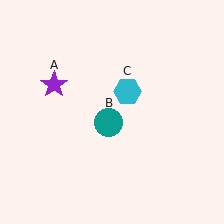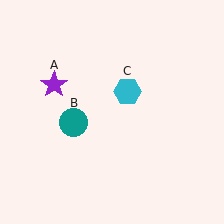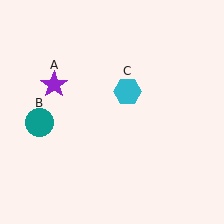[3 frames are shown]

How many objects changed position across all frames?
1 object changed position: teal circle (object B).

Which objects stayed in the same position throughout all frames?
Purple star (object A) and cyan hexagon (object C) remained stationary.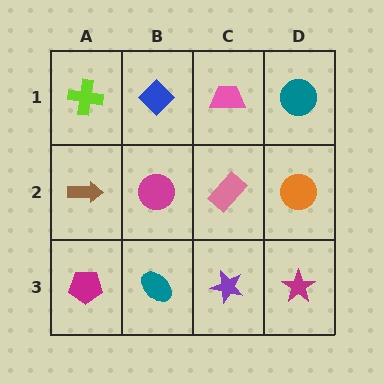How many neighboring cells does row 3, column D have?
2.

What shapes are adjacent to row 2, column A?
A lime cross (row 1, column A), a magenta pentagon (row 3, column A), a magenta circle (row 2, column B).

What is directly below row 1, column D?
An orange circle.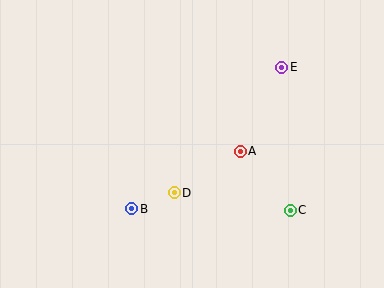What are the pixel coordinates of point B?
Point B is at (132, 209).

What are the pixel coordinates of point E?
Point E is at (282, 67).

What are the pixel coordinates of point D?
Point D is at (174, 193).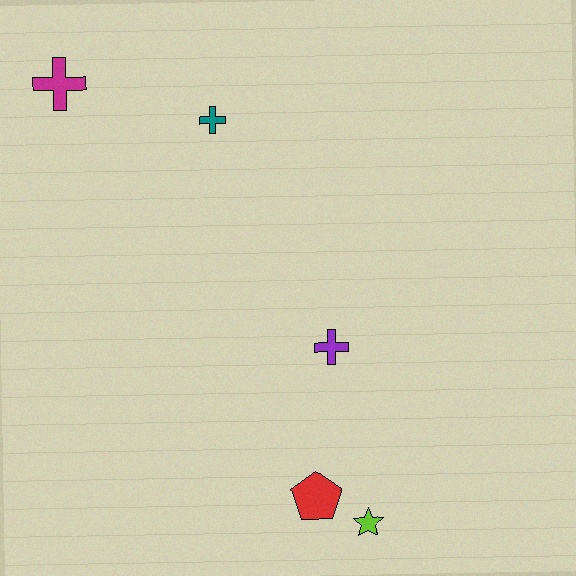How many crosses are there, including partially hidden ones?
There are 3 crosses.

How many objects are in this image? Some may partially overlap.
There are 5 objects.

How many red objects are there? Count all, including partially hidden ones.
There is 1 red object.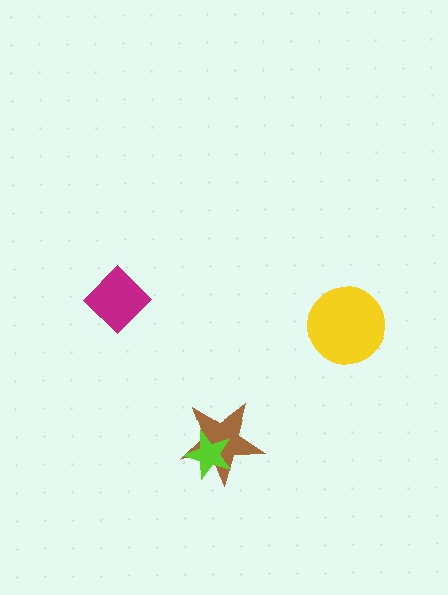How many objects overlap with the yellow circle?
0 objects overlap with the yellow circle.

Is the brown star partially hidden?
Yes, it is partially covered by another shape.